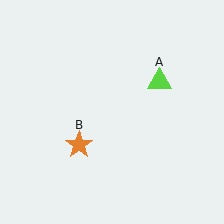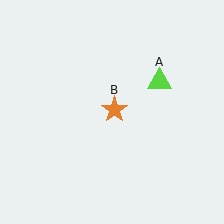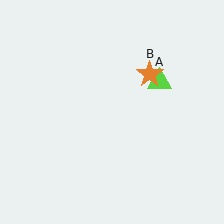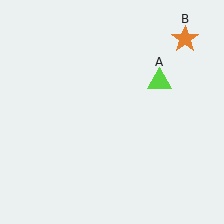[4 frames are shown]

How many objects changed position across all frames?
1 object changed position: orange star (object B).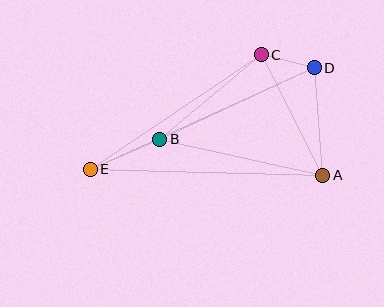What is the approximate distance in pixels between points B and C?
The distance between B and C is approximately 132 pixels.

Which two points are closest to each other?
Points C and D are closest to each other.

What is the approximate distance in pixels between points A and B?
The distance between A and B is approximately 167 pixels.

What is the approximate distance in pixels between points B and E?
The distance between B and E is approximately 76 pixels.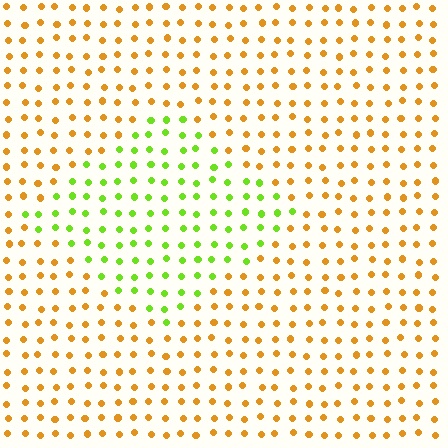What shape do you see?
I see a diamond.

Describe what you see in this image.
The image is filled with small orange elements in a uniform arrangement. A diamond-shaped region is visible where the elements are tinted to a slightly different hue, forming a subtle color boundary.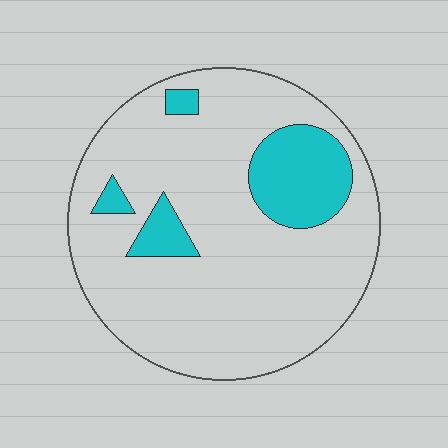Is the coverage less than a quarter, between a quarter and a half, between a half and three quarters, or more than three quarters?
Less than a quarter.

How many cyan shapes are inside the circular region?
4.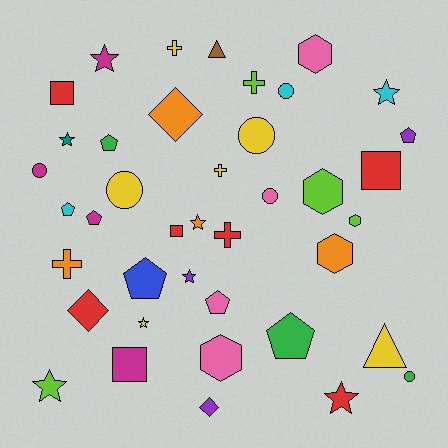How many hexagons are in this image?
There are 5 hexagons.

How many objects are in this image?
There are 40 objects.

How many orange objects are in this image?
There are 4 orange objects.